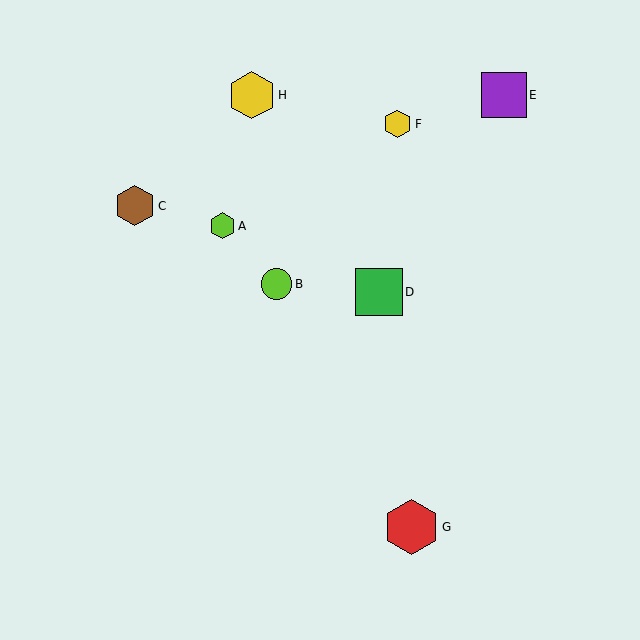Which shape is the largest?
The red hexagon (labeled G) is the largest.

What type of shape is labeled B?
Shape B is a lime circle.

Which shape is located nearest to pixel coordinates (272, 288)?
The lime circle (labeled B) at (277, 284) is nearest to that location.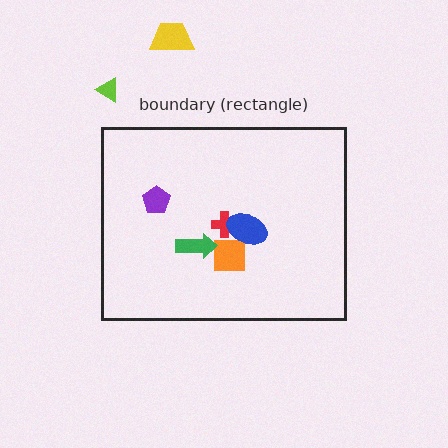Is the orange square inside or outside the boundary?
Inside.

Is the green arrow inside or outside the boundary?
Inside.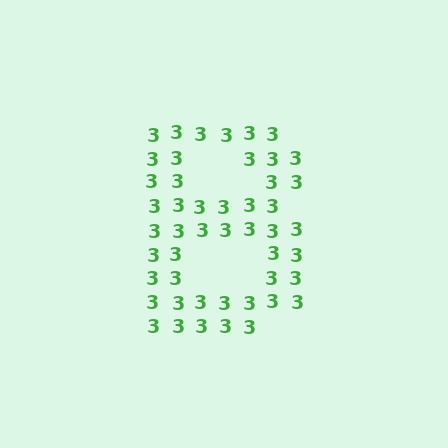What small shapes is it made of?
It is made of small digit 3's.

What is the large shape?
The large shape is the letter B.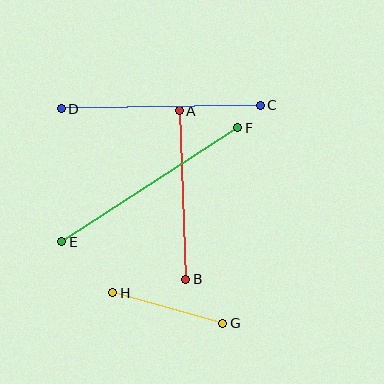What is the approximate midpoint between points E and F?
The midpoint is at approximately (150, 185) pixels.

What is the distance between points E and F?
The distance is approximately 210 pixels.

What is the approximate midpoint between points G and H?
The midpoint is at approximately (167, 308) pixels.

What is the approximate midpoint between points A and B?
The midpoint is at approximately (183, 195) pixels.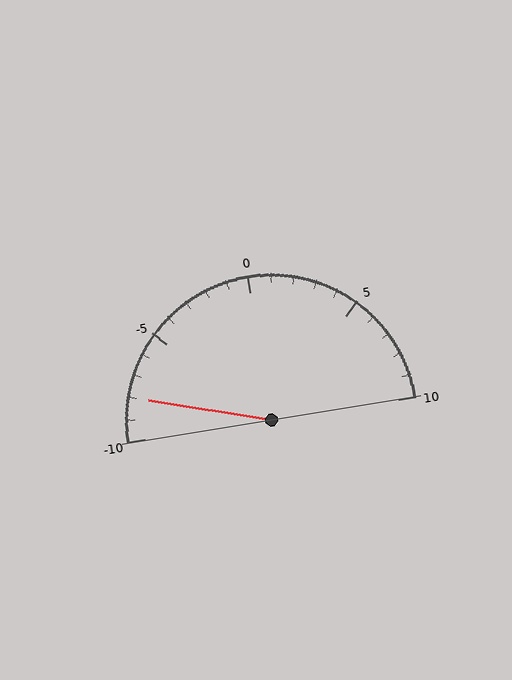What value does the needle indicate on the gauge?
The needle indicates approximately -8.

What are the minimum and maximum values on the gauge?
The gauge ranges from -10 to 10.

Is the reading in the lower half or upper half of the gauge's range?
The reading is in the lower half of the range (-10 to 10).